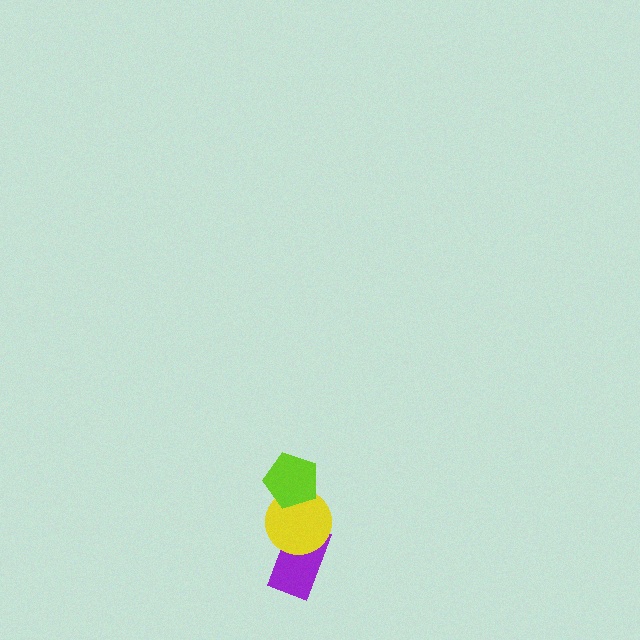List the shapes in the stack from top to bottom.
From top to bottom: the lime pentagon, the yellow circle, the purple rectangle.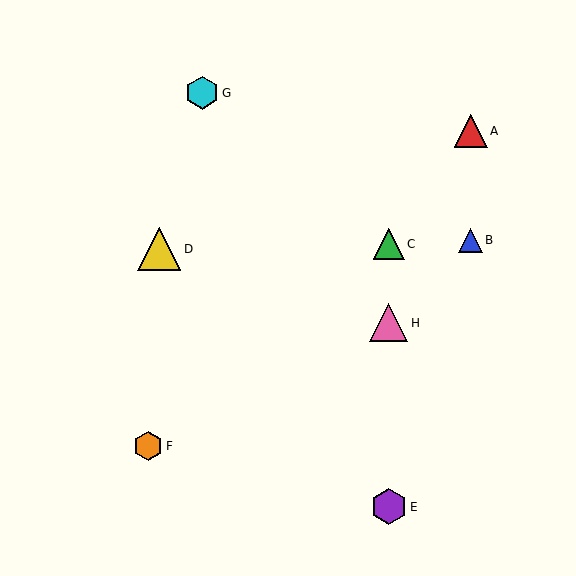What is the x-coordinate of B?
Object B is at x≈471.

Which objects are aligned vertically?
Objects C, E, H are aligned vertically.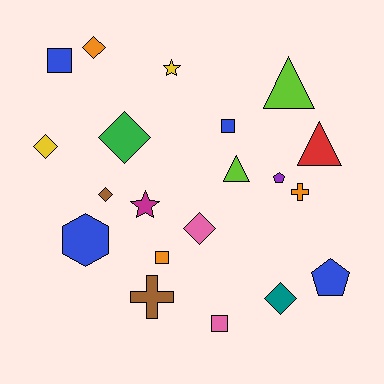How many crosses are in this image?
There are 2 crosses.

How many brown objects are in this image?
There are 2 brown objects.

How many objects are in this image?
There are 20 objects.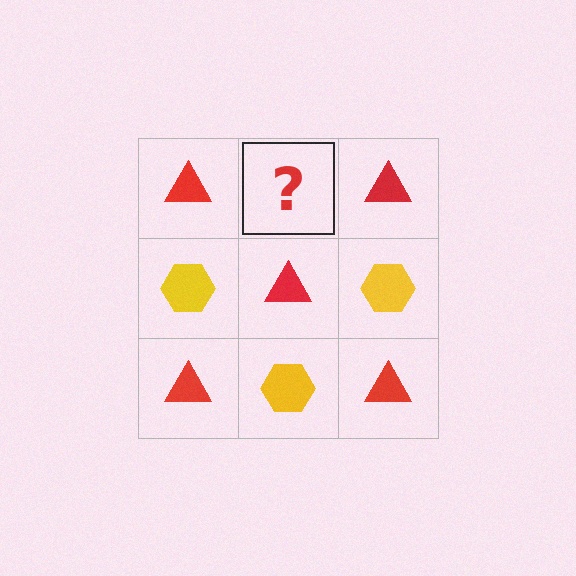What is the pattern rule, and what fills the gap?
The rule is that it alternates red triangle and yellow hexagon in a checkerboard pattern. The gap should be filled with a yellow hexagon.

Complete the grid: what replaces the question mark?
The question mark should be replaced with a yellow hexagon.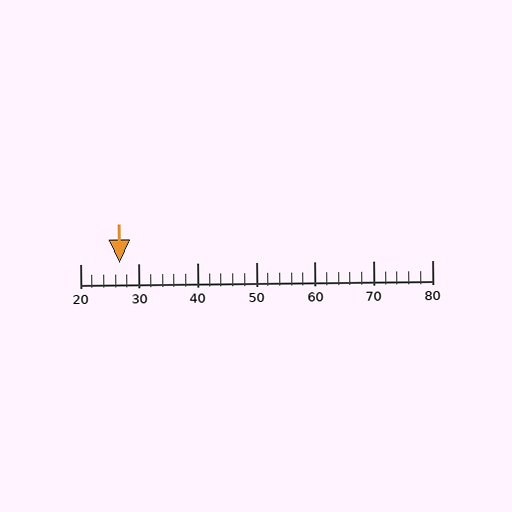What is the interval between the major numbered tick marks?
The major tick marks are spaced 10 units apart.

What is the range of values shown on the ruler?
The ruler shows values from 20 to 80.